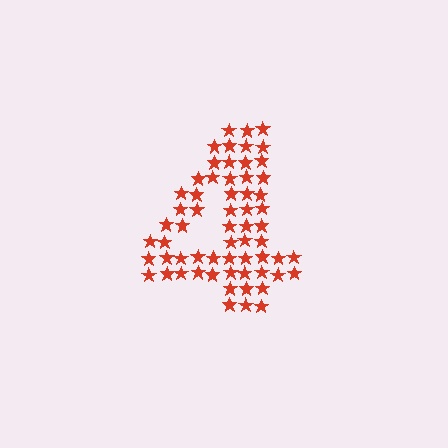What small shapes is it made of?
It is made of small stars.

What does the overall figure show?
The overall figure shows the digit 4.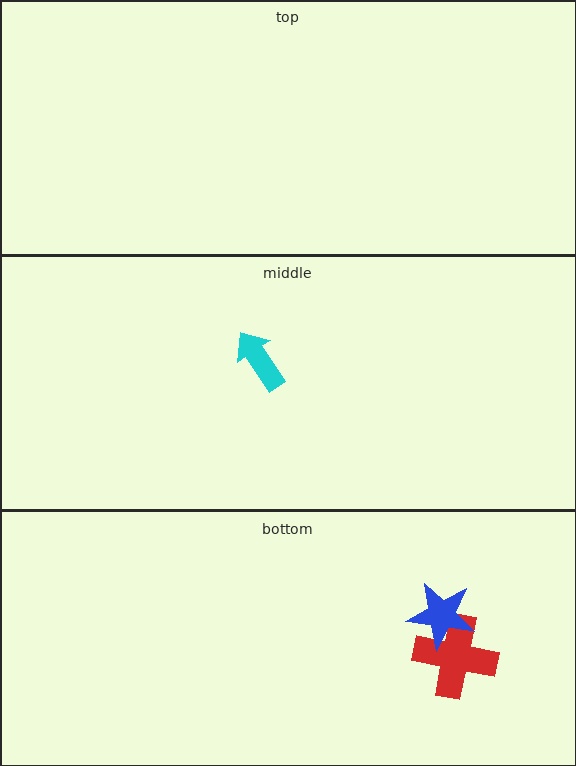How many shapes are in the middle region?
1.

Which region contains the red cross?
The bottom region.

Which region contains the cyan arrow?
The middle region.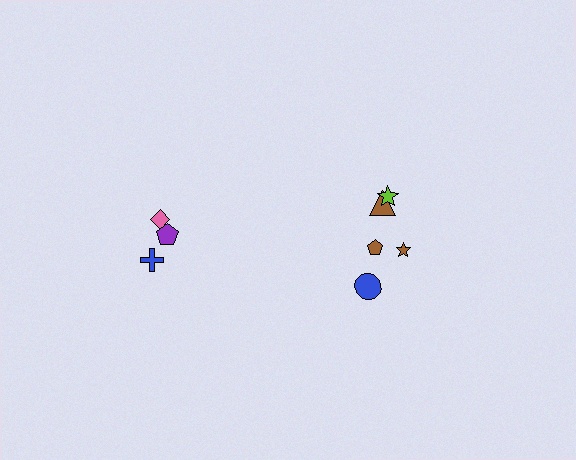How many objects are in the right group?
There are 5 objects.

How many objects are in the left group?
There are 3 objects.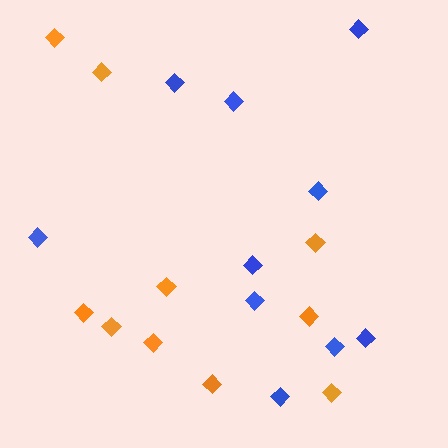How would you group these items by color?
There are 2 groups: one group of blue diamonds (10) and one group of orange diamonds (10).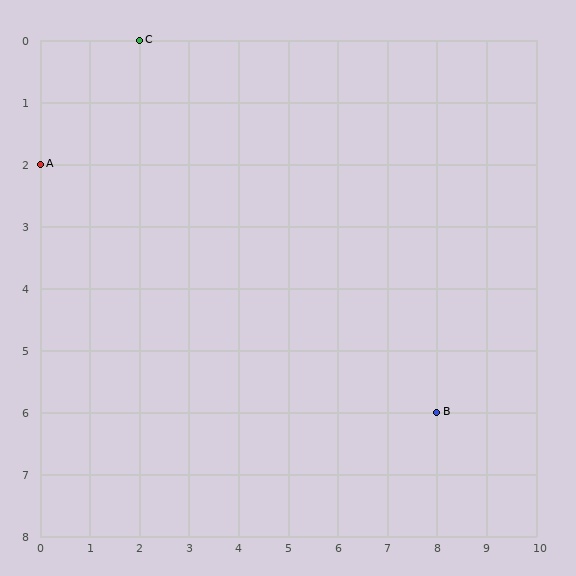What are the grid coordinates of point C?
Point C is at grid coordinates (2, 0).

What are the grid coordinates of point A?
Point A is at grid coordinates (0, 2).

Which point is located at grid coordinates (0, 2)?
Point A is at (0, 2).